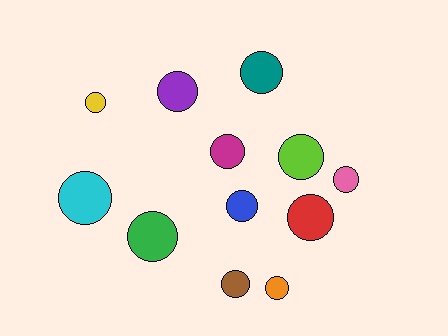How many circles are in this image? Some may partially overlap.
There are 12 circles.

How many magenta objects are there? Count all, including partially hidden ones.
There is 1 magenta object.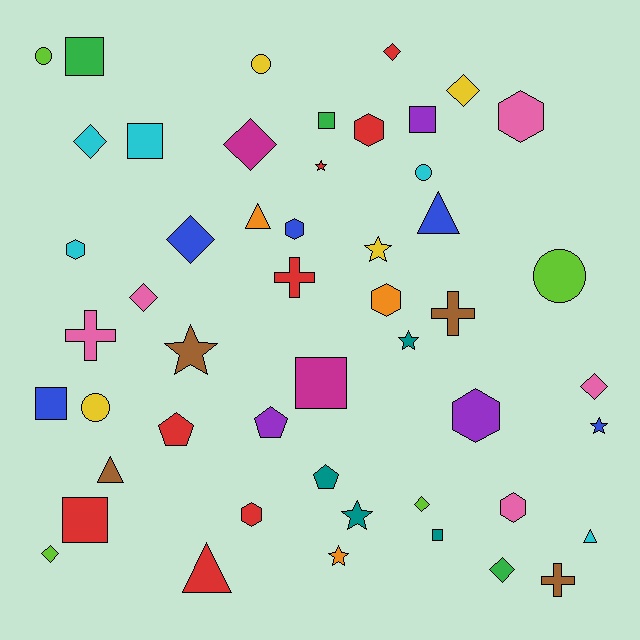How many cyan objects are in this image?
There are 5 cyan objects.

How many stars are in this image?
There are 7 stars.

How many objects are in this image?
There are 50 objects.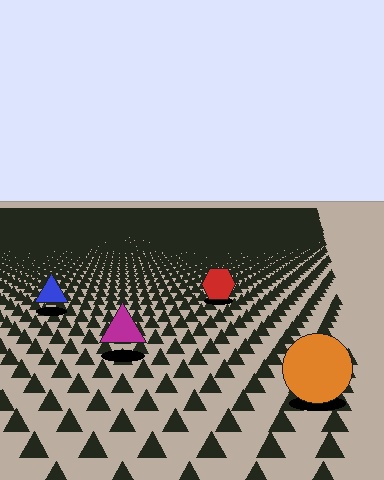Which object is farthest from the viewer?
The red hexagon is farthest from the viewer. It appears smaller and the ground texture around it is denser.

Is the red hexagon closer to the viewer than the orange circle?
No. The orange circle is closer — you can tell from the texture gradient: the ground texture is coarser near it.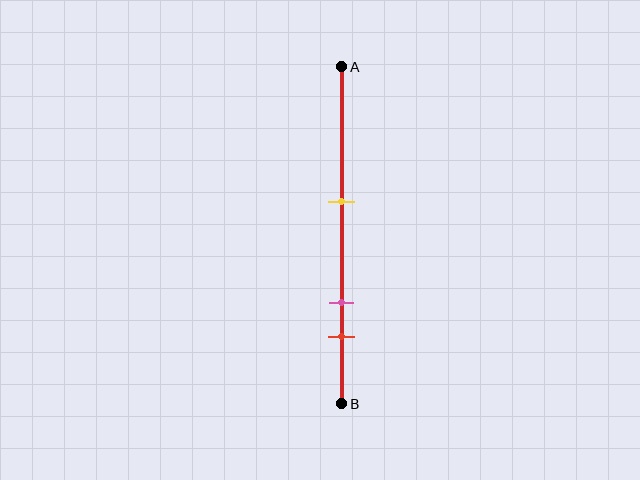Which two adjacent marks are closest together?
The pink and red marks are the closest adjacent pair.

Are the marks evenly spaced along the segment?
No, the marks are not evenly spaced.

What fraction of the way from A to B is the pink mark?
The pink mark is approximately 70% (0.7) of the way from A to B.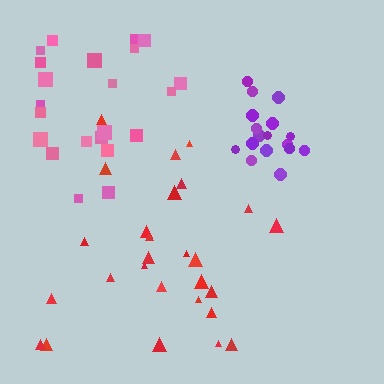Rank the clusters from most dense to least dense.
purple, red, pink.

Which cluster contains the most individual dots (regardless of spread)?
Red (27).